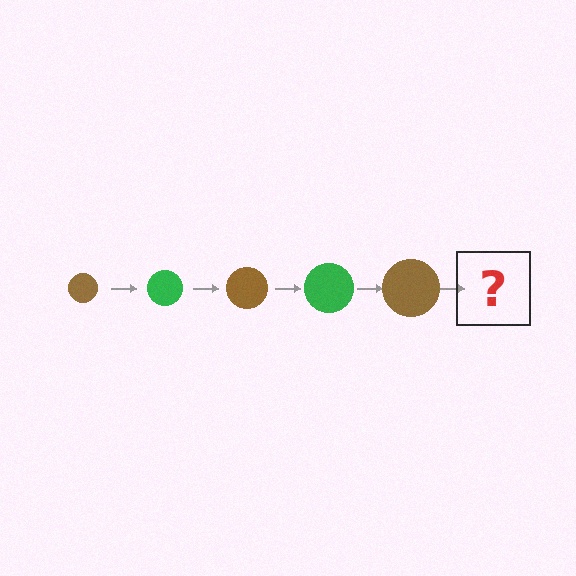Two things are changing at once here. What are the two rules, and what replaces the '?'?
The two rules are that the circle grows larger each step and the color cycles through brown and green. The '?' should be a green circle, larger than the previous one.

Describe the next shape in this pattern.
It should be a green circle, larger than the previous one.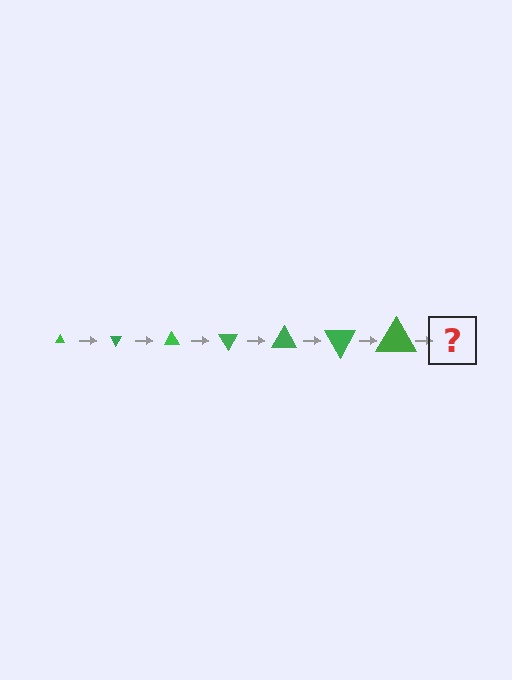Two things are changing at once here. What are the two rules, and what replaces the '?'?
The two rules are that the triangle grows larger each step and it rotates 60 degrees each step. The '?' should be a triangle, larger than the previous one and rotated 420 degrees from the start.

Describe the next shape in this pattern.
It should be a triangle, larger than the previous one and rotated 420 degrees from the start.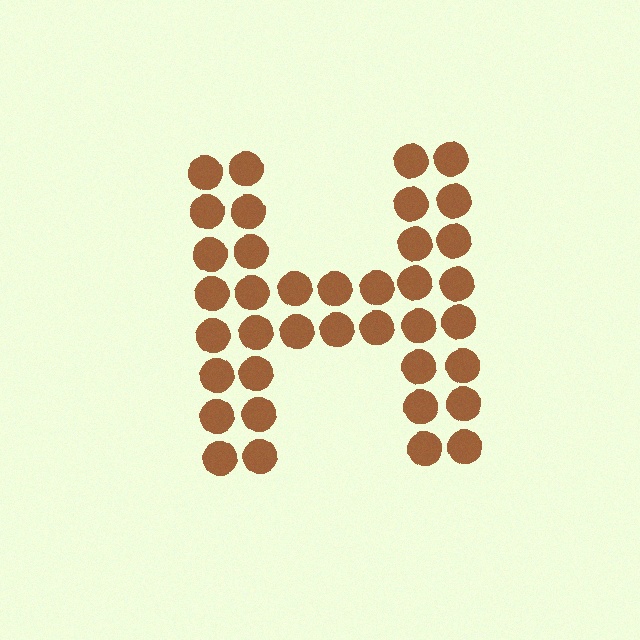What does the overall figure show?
The overall figure shows the letter H.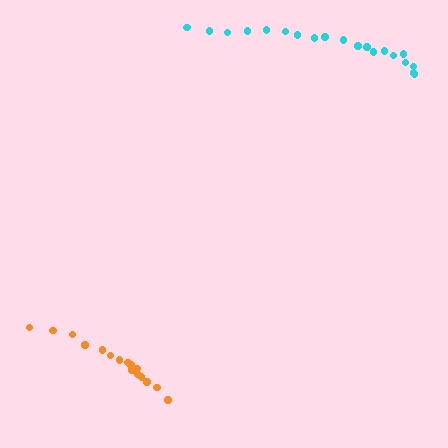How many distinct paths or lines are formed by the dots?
There are 2 distinct paths.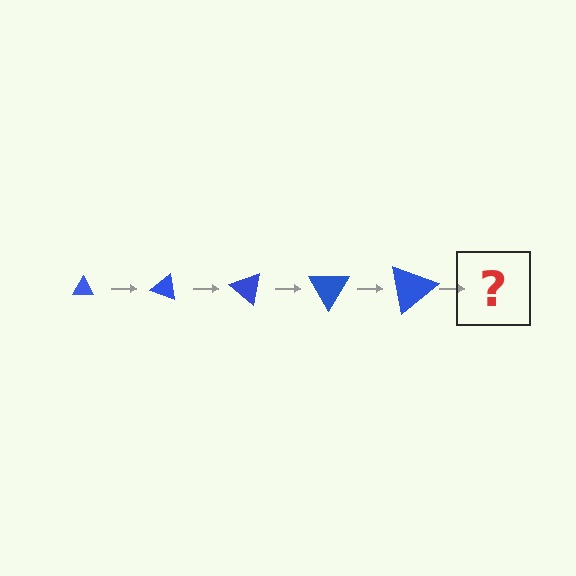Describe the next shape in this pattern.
It should be a triangle, larger than the previous one and rotated 100 degrees from the start.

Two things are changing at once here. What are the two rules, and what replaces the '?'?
The two rules are that the triangle grows larger each step and it rotates 20 degrees each step. The '?' should be a triangle, larger than the previous one and rotated 100 degrees from the start.